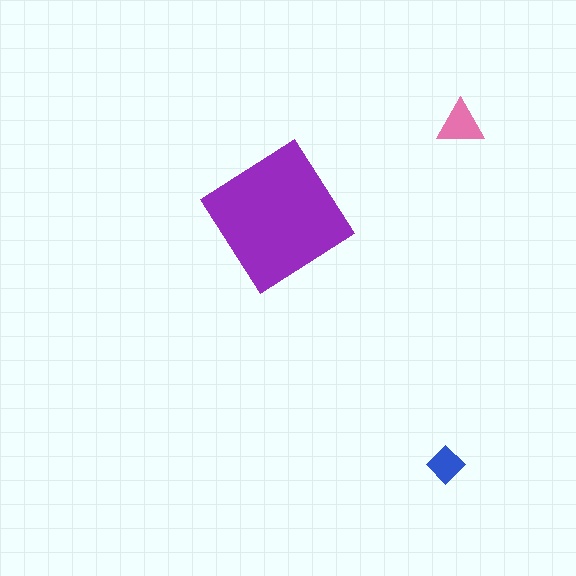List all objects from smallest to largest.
The blue diamond, the pink triangle, the purple diamond.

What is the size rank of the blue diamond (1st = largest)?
3rd.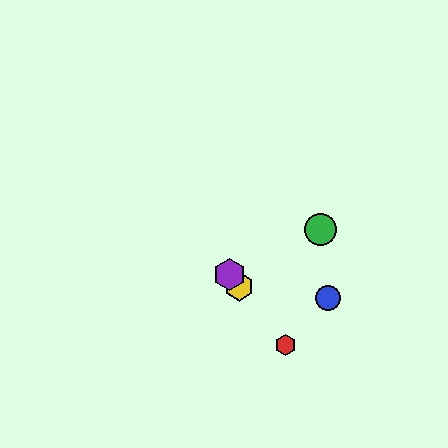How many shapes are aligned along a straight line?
3 shapes (the red hexagon, the yellow hexagon, the purple hexagon) are aligned along a straight line.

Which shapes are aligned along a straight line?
The red hexagon, the yellow hexagon, the purple hexagon are aligned along a straight line.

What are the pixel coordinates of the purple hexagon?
The purple hexagon is at (230, 275).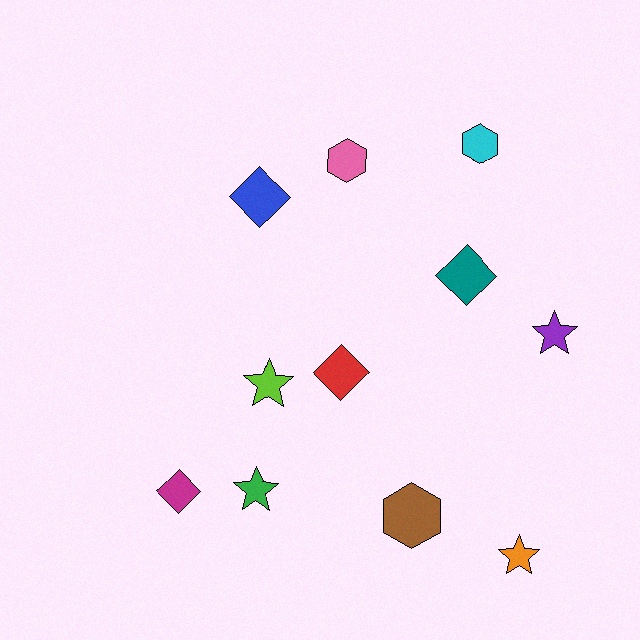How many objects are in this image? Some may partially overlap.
There are 11 objects.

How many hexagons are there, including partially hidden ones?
There are 3 hexagons.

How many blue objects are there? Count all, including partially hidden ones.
There is 1 blue object.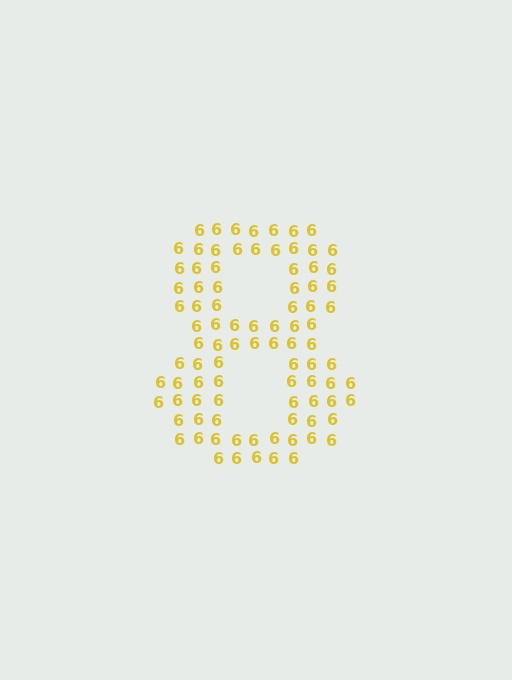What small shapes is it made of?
It is made of small digit 6's.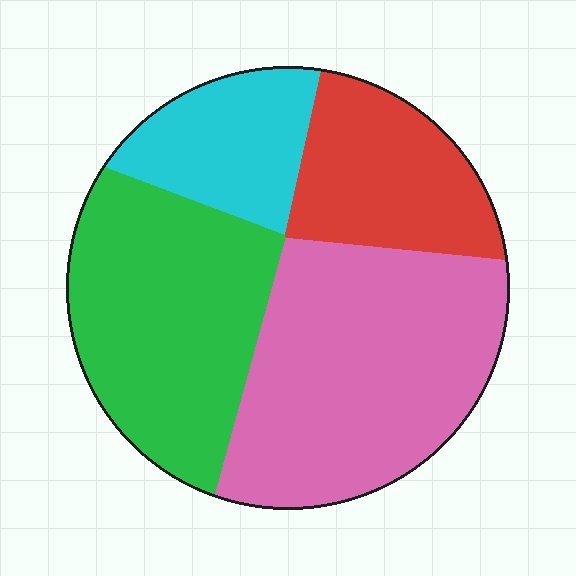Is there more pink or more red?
Pink.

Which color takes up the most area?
Pink, at roughly 35%.